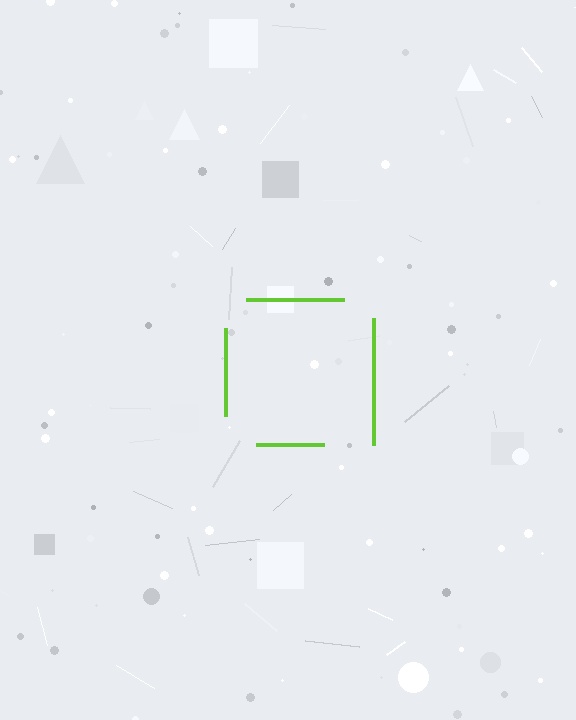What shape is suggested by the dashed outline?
The dashed outline suggests a square.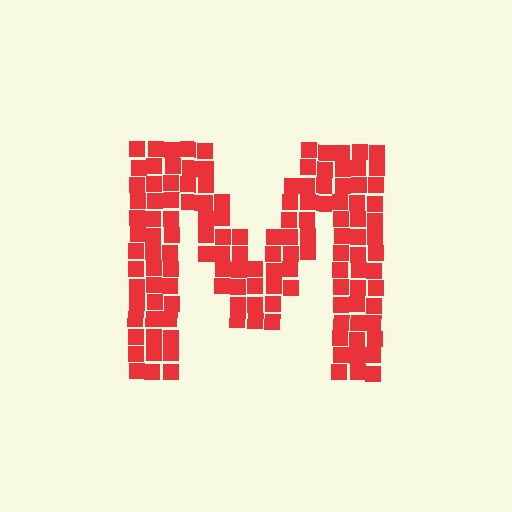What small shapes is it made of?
It is made of small squares.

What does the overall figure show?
The overall figure shows the letter M.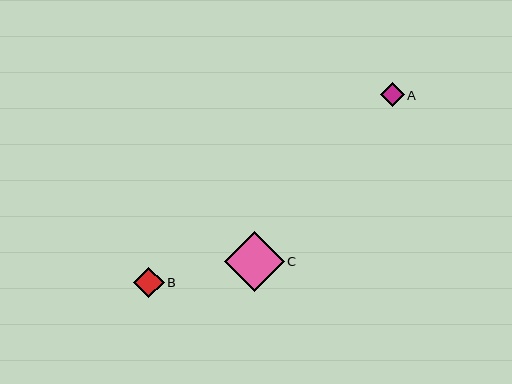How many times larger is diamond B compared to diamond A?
Diamond B is approximately 1.3 times the size of diamond A.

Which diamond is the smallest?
Diamond A is the smallest with a size of approximately 23 pixels.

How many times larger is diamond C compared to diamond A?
Diamond C is approximately 2.5 times the size of diamond A.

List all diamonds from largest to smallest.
From largest to smallest: C, B, A.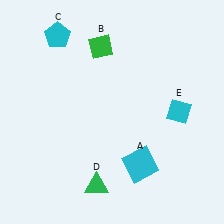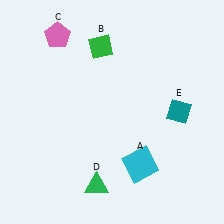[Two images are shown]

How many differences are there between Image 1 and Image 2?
There are 2 differences between the two images.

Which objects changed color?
C changed from cyan to pink. E changed from cyan to teal.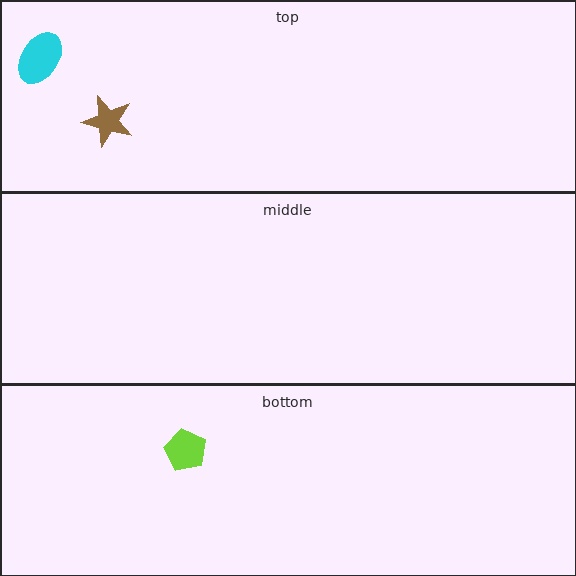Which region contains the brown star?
The top region.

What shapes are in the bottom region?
The lime pentagon.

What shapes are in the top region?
The cyan ellipse, the brown star.